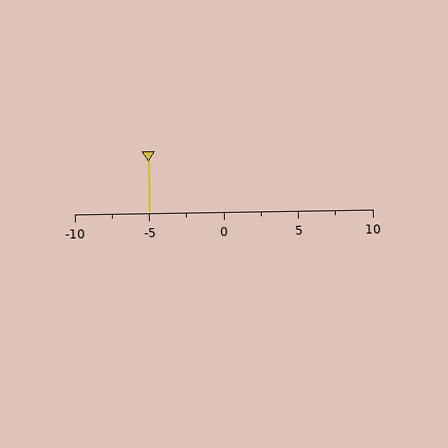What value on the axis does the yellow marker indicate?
The marker indicates approximately -5.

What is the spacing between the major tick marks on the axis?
The major ticks are spaced 5 apart.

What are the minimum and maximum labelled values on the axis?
The axis runs from -10 to 10.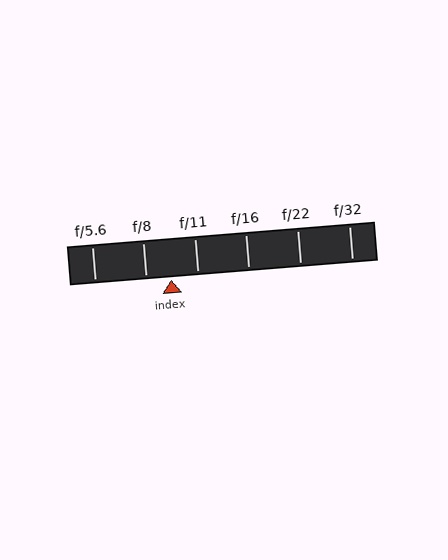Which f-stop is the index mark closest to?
The index mark is closest to f/8.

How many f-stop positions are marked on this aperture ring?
There are 6 f-stop positions marked.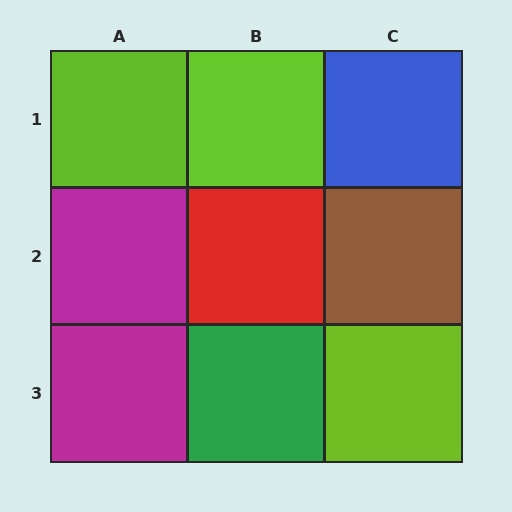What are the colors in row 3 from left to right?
Magenta, green, lime.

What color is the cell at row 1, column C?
Blue.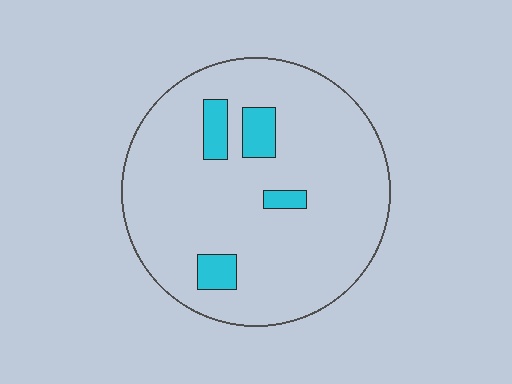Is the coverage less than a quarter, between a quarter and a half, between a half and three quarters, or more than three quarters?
Less than a quarter.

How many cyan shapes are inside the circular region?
4.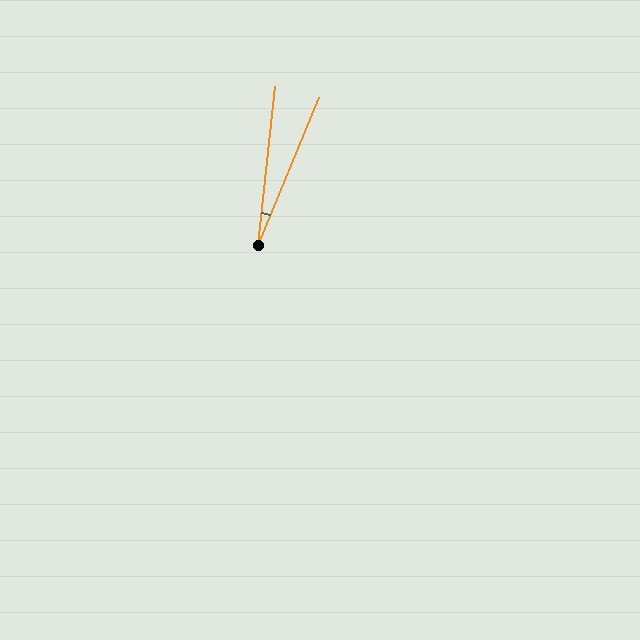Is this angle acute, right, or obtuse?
It is acute.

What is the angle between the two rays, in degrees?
Approximately 16 degrees.